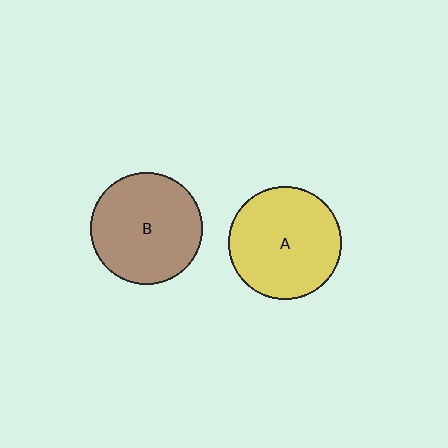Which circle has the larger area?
Circle A (yellow).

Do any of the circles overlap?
No, none of the circles overlap.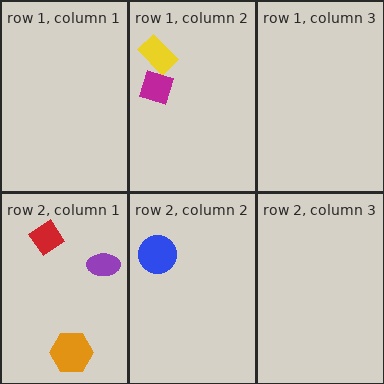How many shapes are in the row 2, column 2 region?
1.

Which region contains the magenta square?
The row 1, column 2 region.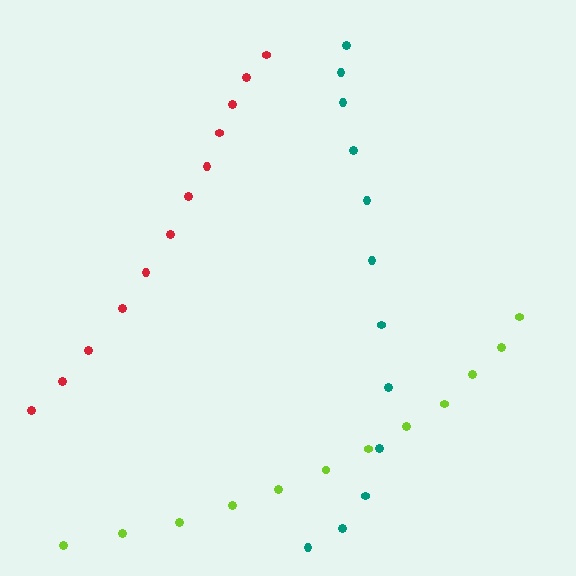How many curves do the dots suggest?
There are 3 distinct paths.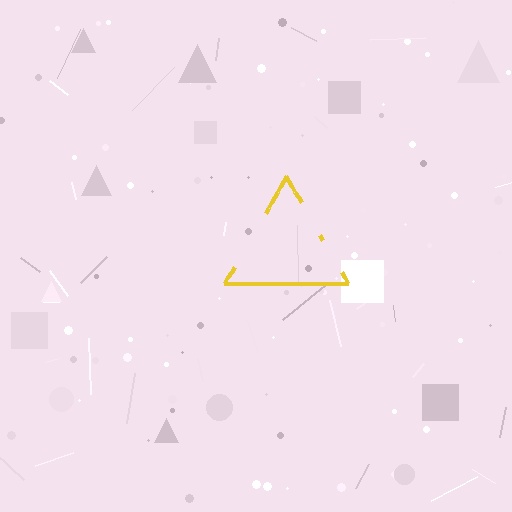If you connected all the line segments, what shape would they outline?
They would outline a triangle.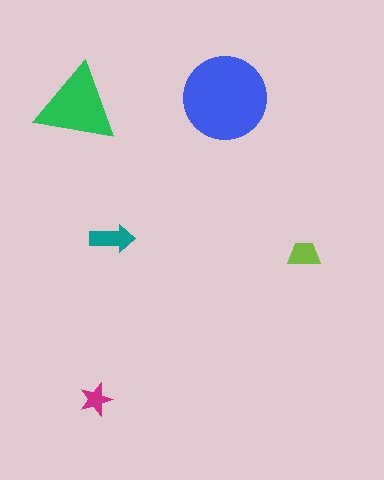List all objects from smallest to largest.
The magenta star, the lime trapezoid, the teal arrow, the green triangle, the blue circle.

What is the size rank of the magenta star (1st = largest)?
5th.